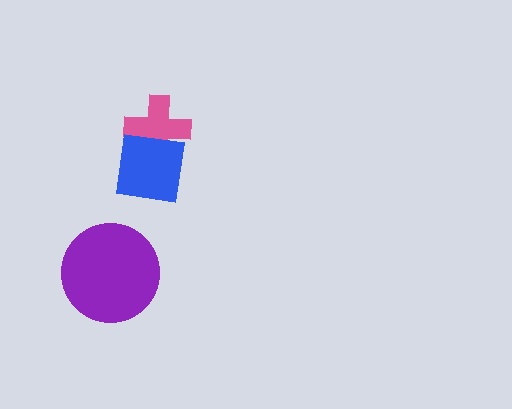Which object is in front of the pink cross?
The blue square is in front of the pink cross.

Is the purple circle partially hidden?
No, no other shape covers it.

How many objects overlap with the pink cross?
1 object overlaps with the pink cross.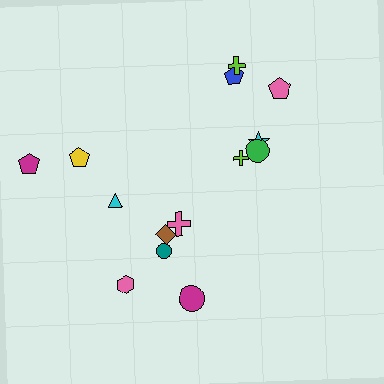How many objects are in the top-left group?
There are 3 objects.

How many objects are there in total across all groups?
There are 14 objects.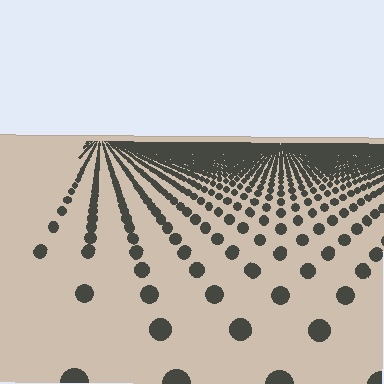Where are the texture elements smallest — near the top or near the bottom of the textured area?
Near the top.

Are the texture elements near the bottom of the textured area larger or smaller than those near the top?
Larger. Near the bottom, elements are closer to the viewer and appear at a bigger on-screen size.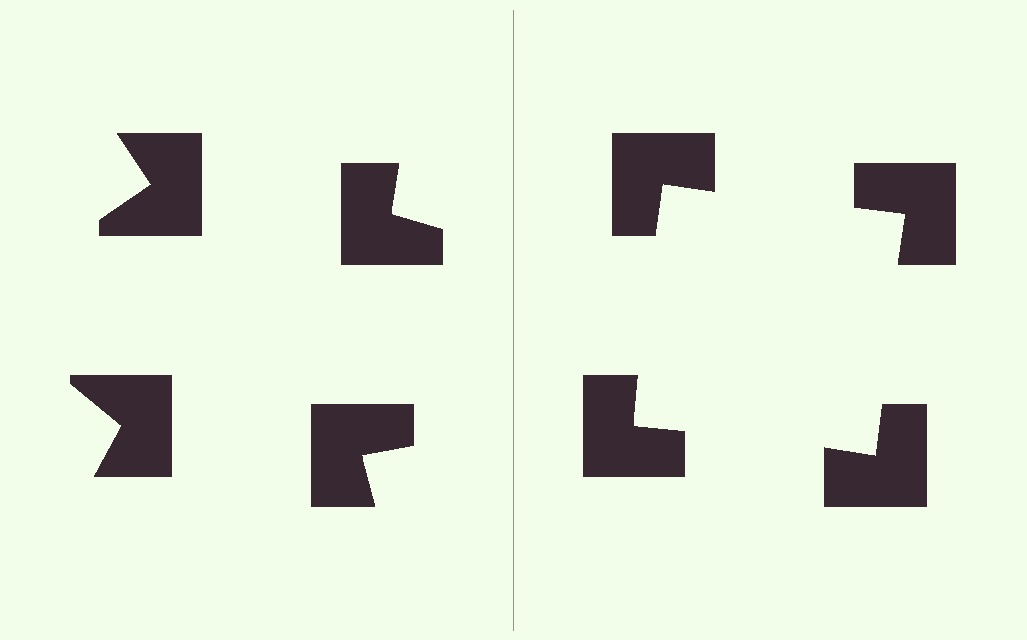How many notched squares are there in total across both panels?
8 — 4 on each side.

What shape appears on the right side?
An illusory square.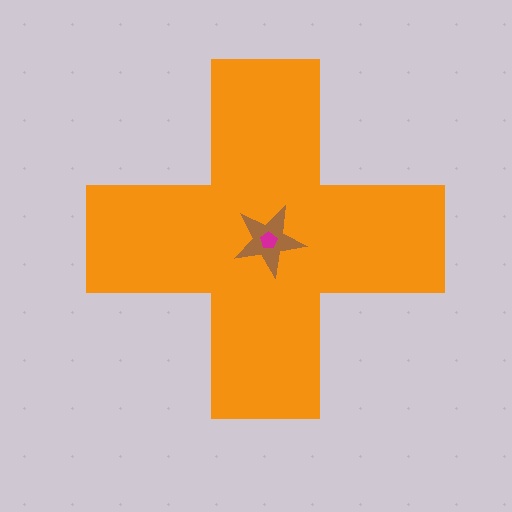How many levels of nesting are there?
3.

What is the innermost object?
The magenta pentagon.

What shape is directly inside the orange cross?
The brown star.